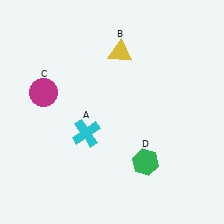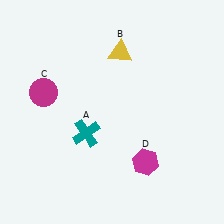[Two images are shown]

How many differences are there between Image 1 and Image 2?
There are 2 differences between the two images.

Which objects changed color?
A changed from cyan to teal. D changed from green to magenta.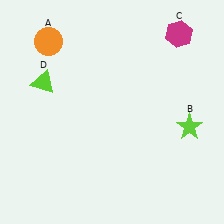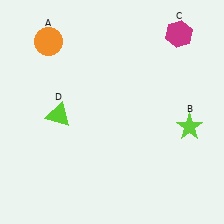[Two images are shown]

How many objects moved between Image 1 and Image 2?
1 object moved between the two images.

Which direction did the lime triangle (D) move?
The lime triangle (D) moved down.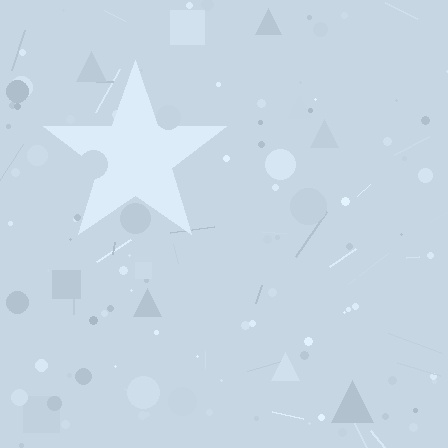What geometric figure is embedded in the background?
A star is embedded in the background.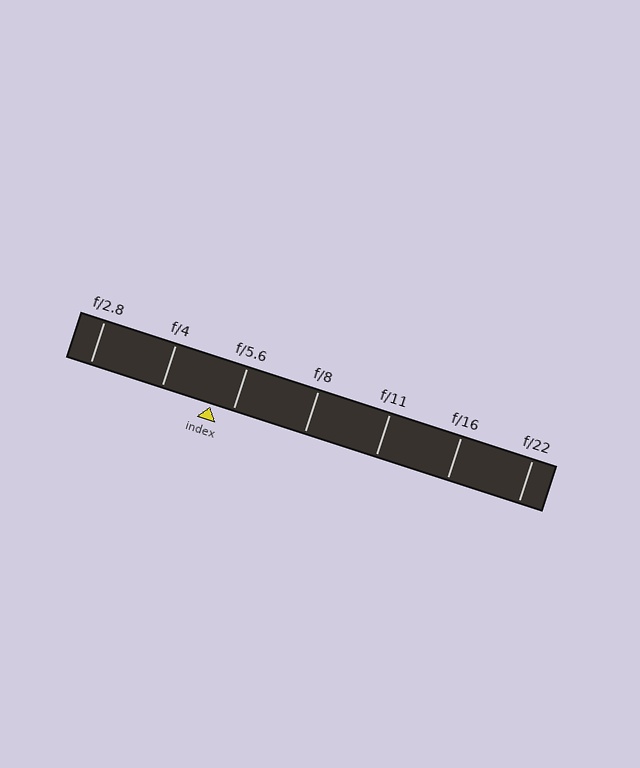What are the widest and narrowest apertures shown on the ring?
The widest aperture shown is f/2.8 and the narrowest is f/22.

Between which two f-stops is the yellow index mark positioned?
The index mark is between f/4 and f/5.6.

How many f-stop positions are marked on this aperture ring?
There are 7 f-stop positions marked.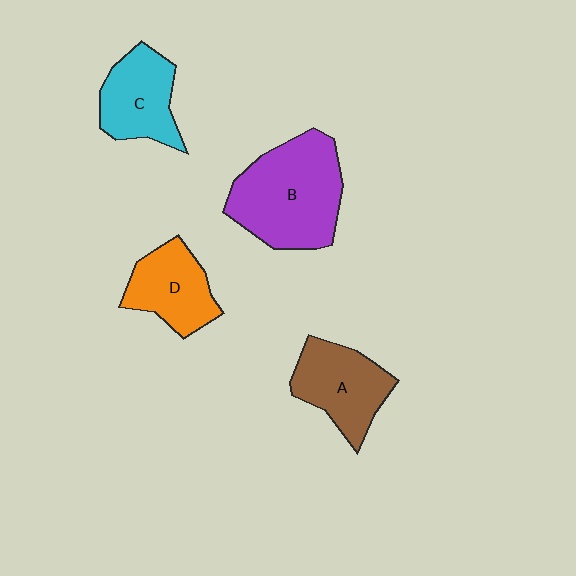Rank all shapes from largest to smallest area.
From largest to smallest: B (purple), A (brown), C (cyan), D (orange).